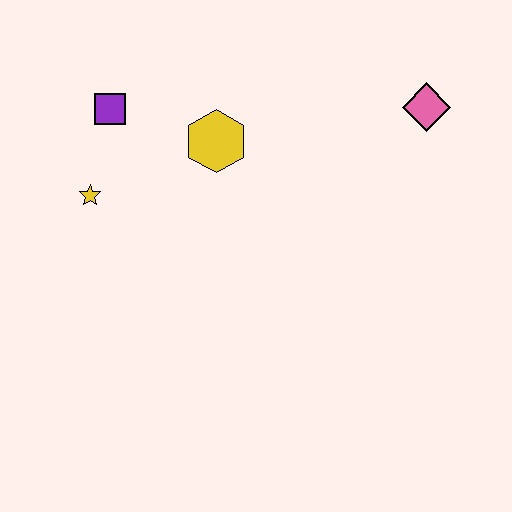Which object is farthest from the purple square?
The pink diamond is farthest from the purple square.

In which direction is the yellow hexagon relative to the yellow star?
The yellow hexagon is to the right of the yellow star.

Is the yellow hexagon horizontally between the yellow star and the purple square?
No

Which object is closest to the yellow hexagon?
The purple square is closest to the yellow hexagon.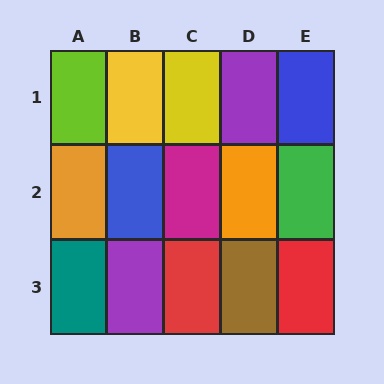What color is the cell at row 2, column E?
Green.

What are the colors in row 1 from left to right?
Lime, yellow, yellow, purple, blue.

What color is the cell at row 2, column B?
Blue.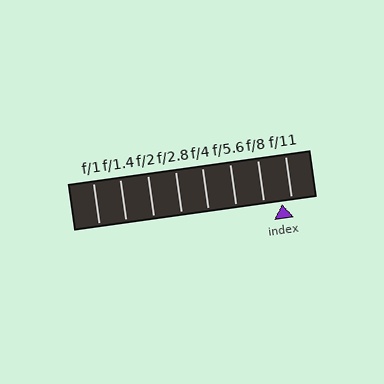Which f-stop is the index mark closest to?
The index mark is closest to f/11.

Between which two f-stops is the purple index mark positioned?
The index mark is between f/8 and f/11.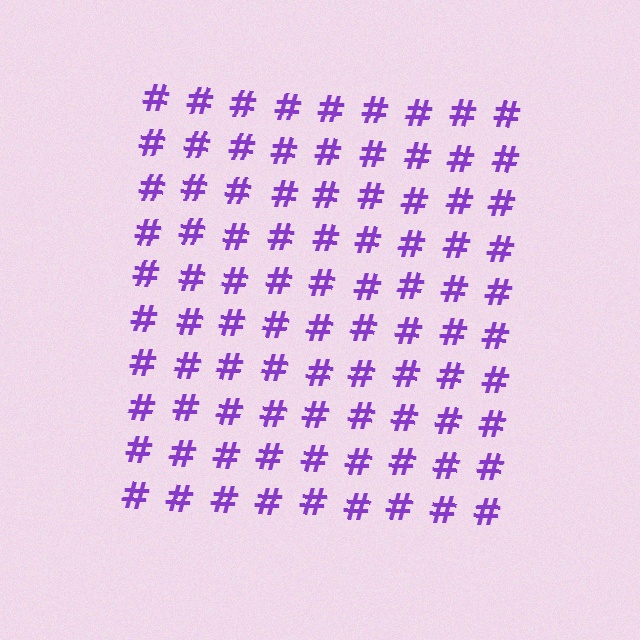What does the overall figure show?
The overall figure shows a square.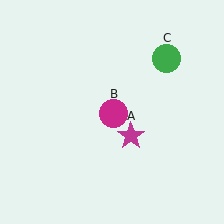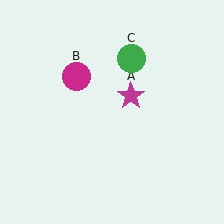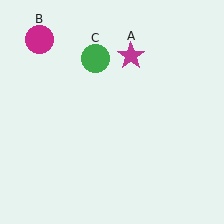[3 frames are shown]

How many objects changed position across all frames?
3 objects changed position: magenta star (object A), magenta circle (object B), green circle (object C).